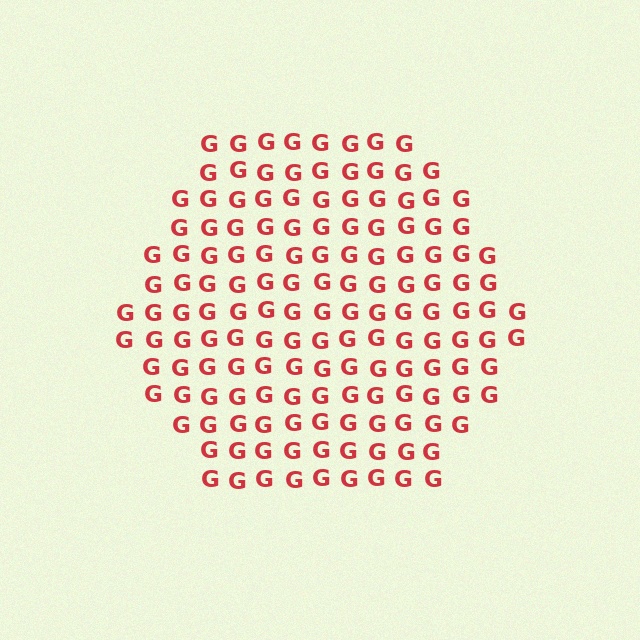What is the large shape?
The large shape is a hexagon.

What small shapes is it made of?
It is made of small letter G's.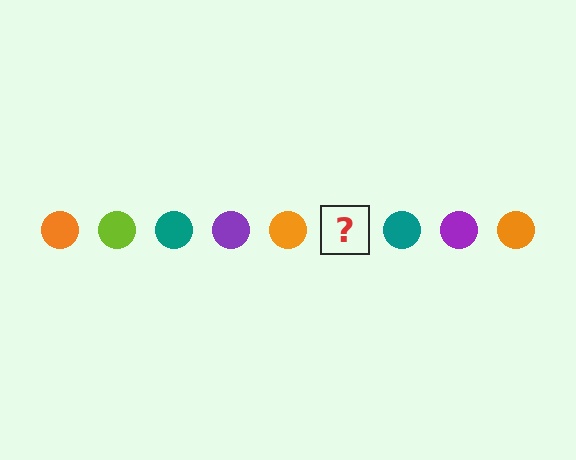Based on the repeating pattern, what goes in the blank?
The blank should be a lime circle.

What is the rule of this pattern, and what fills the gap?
The rule is that the pattern cycles through orange, lime, teal, purple circles. The gap should be filled with a lime circle.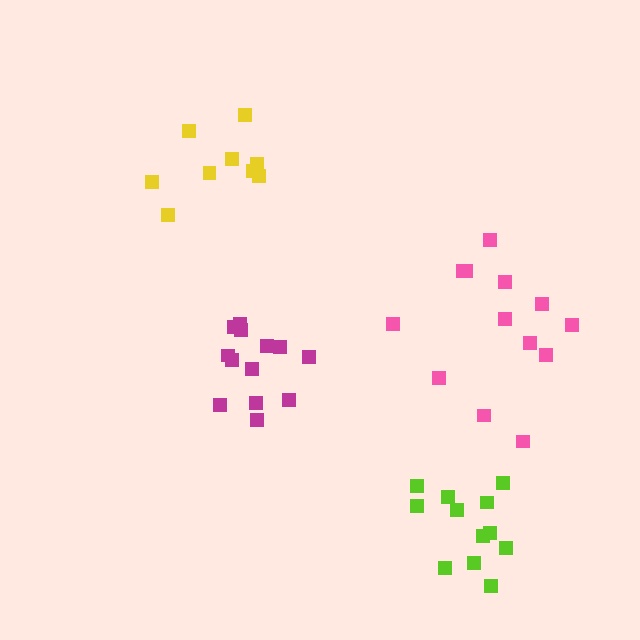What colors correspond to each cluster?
The clusters are colored: yellow, pink, magenta, lime.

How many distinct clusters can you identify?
There are 4 distinct clusters.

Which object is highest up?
The yellow cluster is topmost.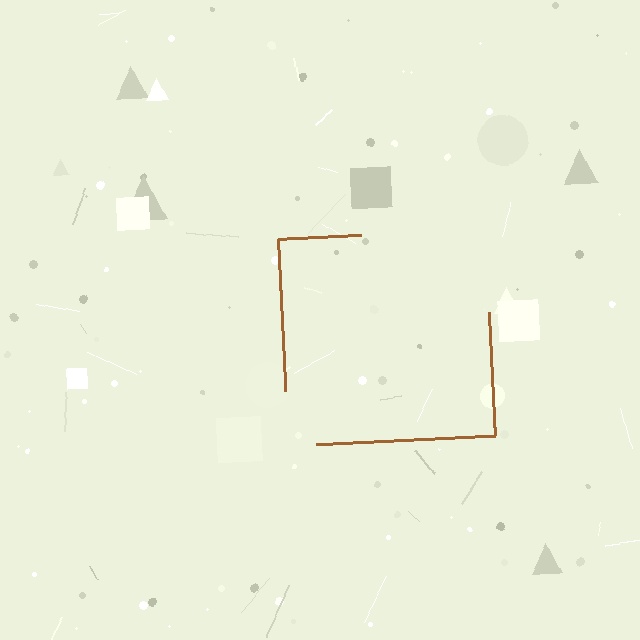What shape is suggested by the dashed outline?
The dashed outline suggests a square.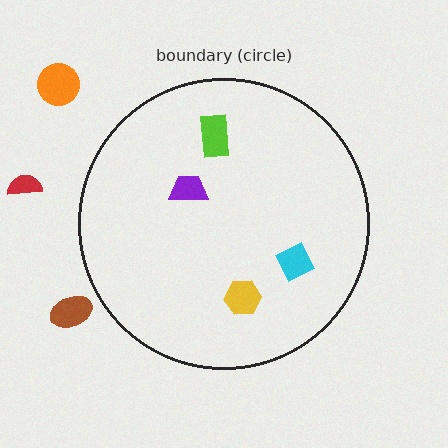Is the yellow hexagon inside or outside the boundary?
Inside.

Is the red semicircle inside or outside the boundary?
Outside.